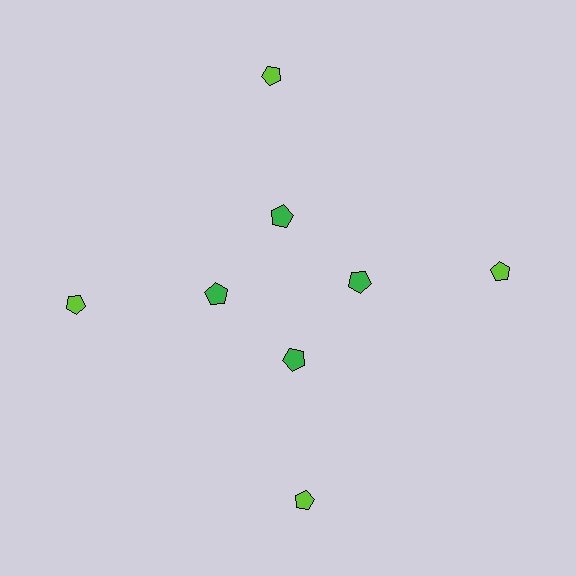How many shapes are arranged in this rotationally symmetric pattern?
There are 8 shapes, arranged in 4 groups of 2.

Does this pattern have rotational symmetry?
Yes, this pattern has 4-fold rotational symmetry. It looks the same after rotating 90 degrees around the center.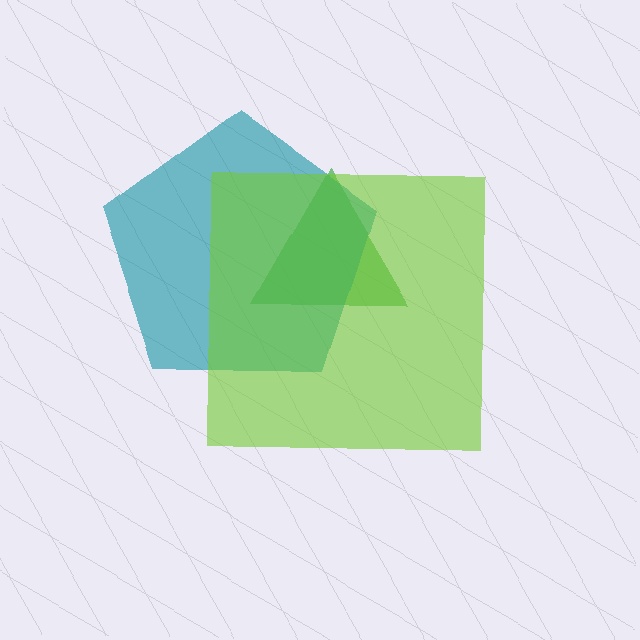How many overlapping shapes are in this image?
There are 3 overlapping shapes in the image.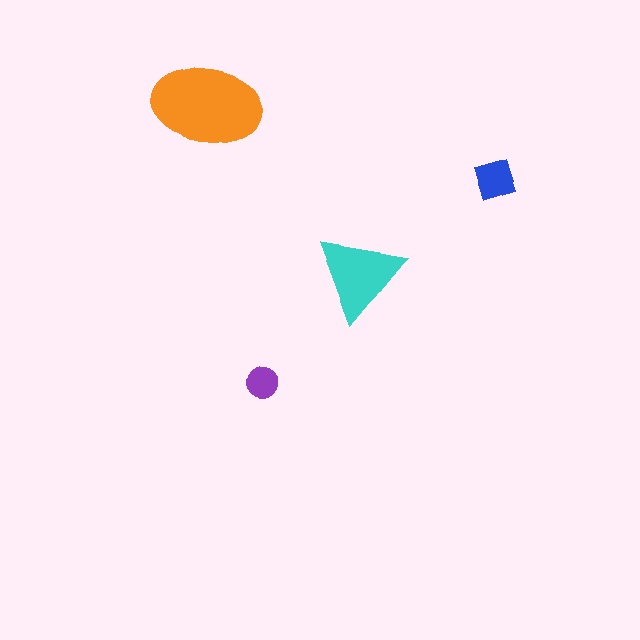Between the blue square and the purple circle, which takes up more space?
The blue square.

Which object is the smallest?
The purple circle.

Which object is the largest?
The orange ellipse.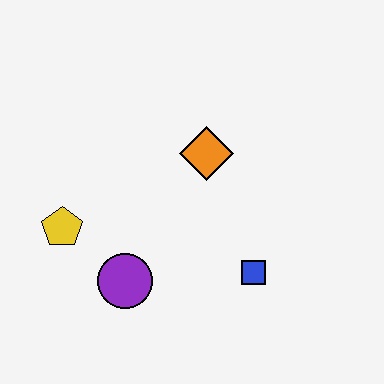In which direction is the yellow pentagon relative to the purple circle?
The yellow pentagon is to the left of the purple circle.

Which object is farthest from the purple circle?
The orange diamond is farthest from the purple circle.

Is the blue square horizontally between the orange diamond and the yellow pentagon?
No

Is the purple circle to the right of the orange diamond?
No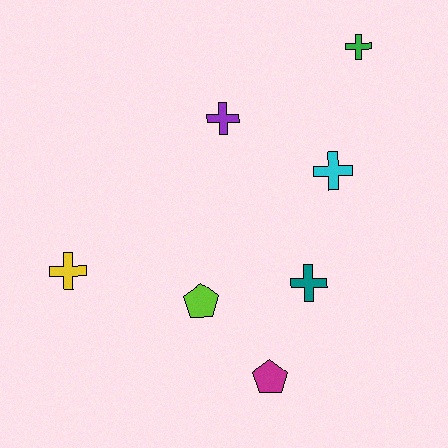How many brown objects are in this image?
There are no brown objects.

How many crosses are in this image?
There are 5 crosses.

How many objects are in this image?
There are 7 objects.